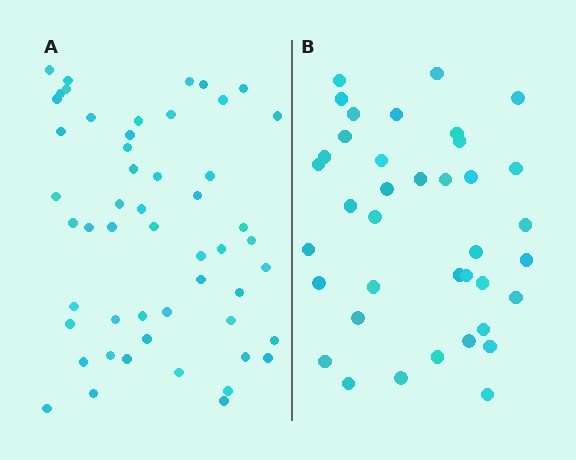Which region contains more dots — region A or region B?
Region A (the left region) has more dots.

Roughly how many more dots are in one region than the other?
Region A has approximately 15 more dots than region B.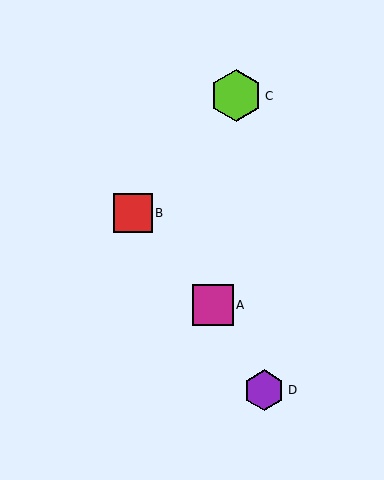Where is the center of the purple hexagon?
The center of the purple hexagon is at (264, 390).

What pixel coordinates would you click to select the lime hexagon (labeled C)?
Click at (236, 96) to select the lime hexagon C.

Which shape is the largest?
The lime hexagon (labeled C) is the largest.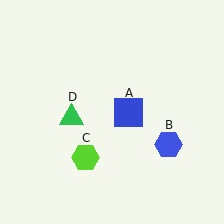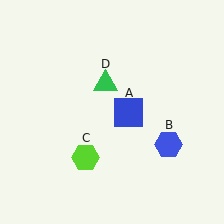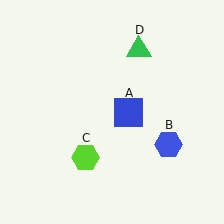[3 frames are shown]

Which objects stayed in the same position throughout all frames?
Blue square (object A) and blue hexagon (object B) and lime hexagon (object C) remained stationary.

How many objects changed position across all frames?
1 object changed position: green triangle (object D).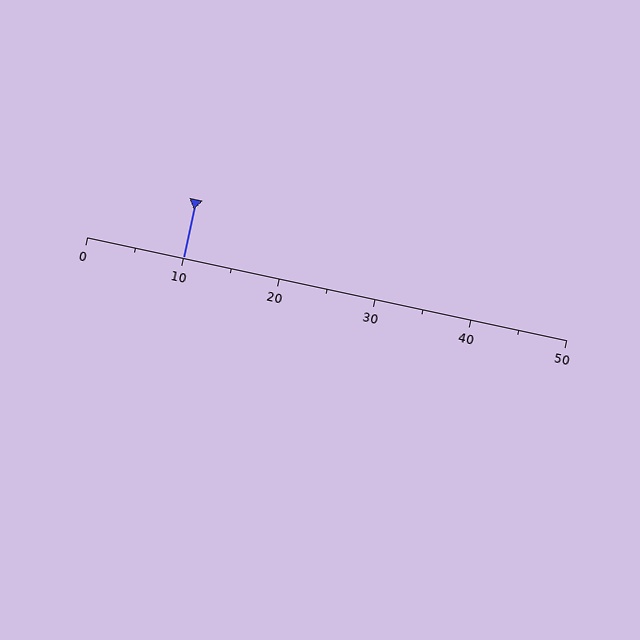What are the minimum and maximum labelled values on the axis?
The axis runs from 0 to 50.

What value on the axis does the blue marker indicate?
The marker indicates approximately 10.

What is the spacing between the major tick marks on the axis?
The major ticks are spaced 10 apart.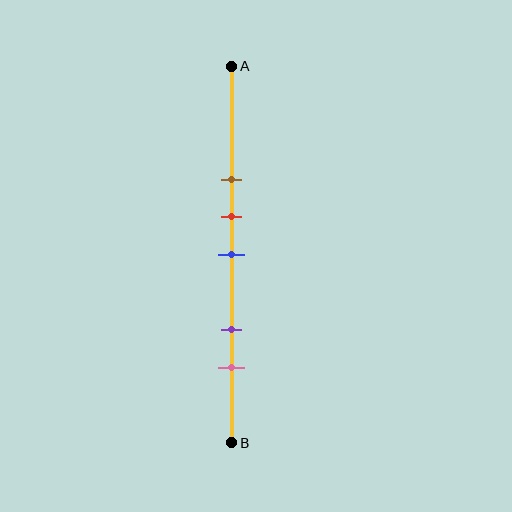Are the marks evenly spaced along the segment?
No, the marks are not evenly spaced.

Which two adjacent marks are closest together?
The red and blue marks are the closest adjacent pair.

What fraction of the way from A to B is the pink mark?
The pink mark is approximately 80% (0.8) of the way from A to B.